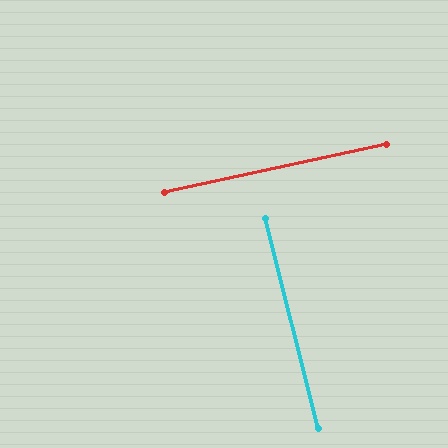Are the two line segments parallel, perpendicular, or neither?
Perpendicular — they meet at approximately 88°.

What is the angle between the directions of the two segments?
Approximately 88 degrees.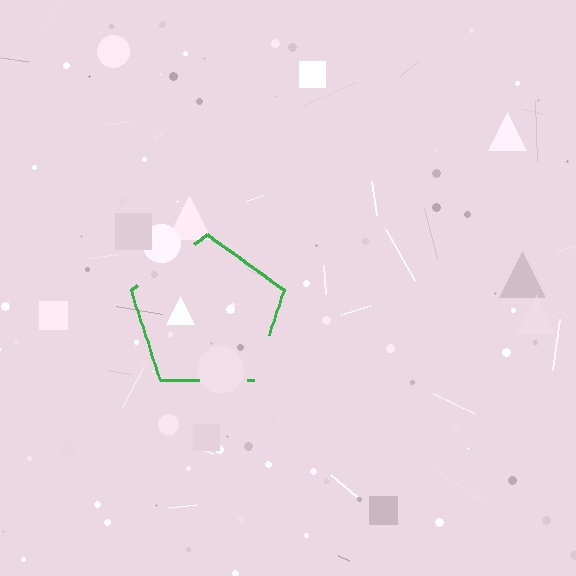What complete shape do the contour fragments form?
The contour fragments form a pentagon.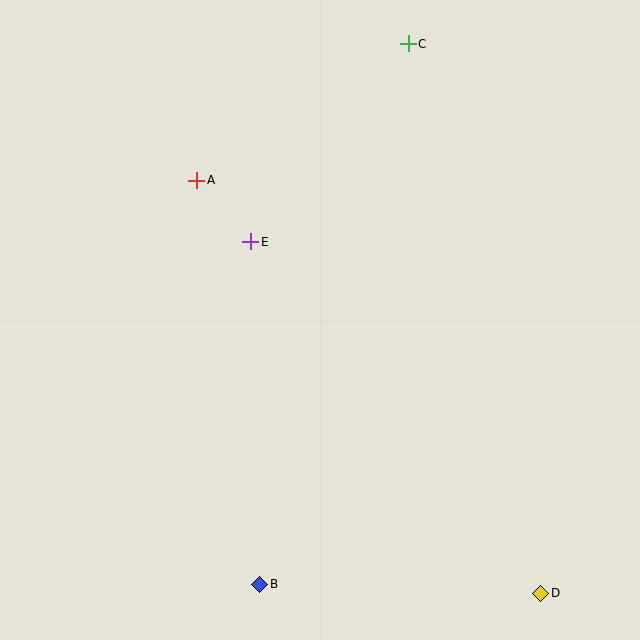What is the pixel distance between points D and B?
The distance between D and B is 281 pixels.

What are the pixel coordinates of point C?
Point C is at (408, 44).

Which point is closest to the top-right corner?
Point C is closest to the top-right corner.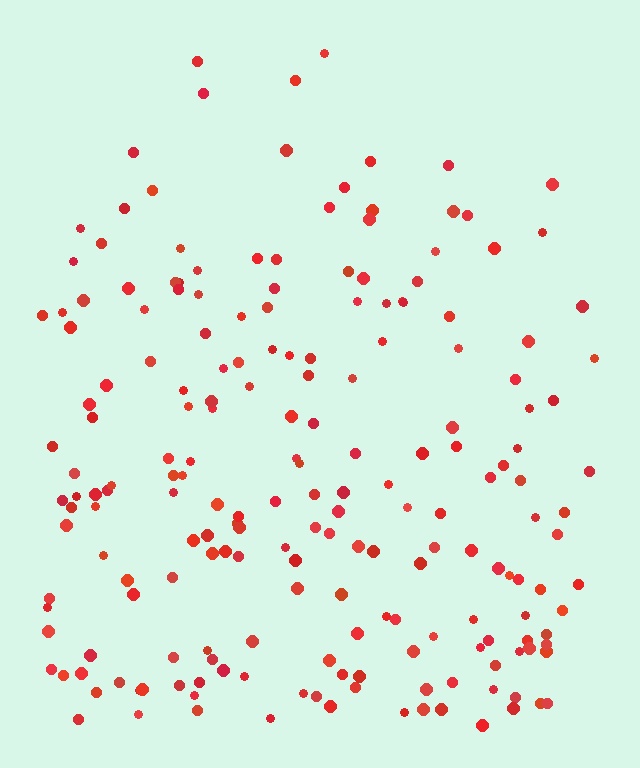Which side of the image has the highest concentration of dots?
The bottom.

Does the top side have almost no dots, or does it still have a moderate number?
Still a moderate number, just noticeably fewer than the bottom.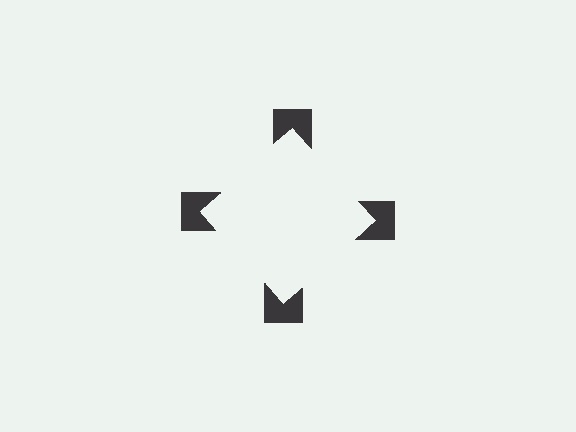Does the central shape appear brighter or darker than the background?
It typically appears slightly brighter than the background, even though no actual brightness change is drawn.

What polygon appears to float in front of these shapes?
An illusory square — its edges are inferred from the aligned wedge cuts in the notched squares, not physically drawn.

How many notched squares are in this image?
There are 4 — one at each vertex of the illusory square.